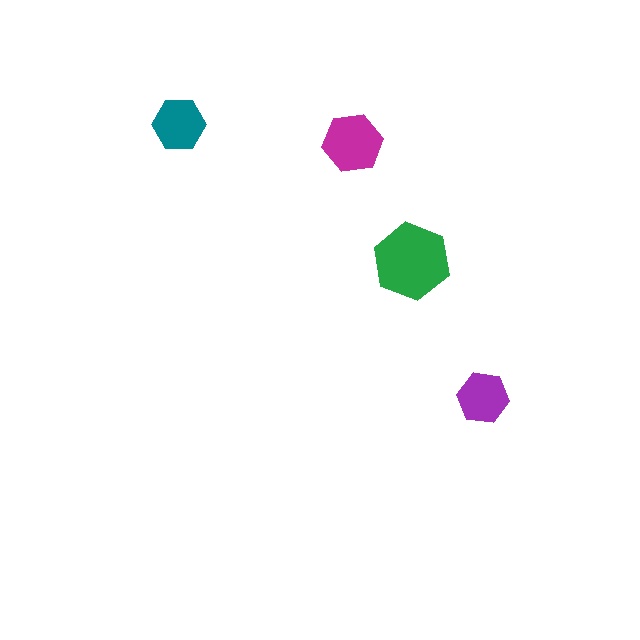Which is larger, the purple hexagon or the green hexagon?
The green one.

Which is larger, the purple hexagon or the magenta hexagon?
The magenta one.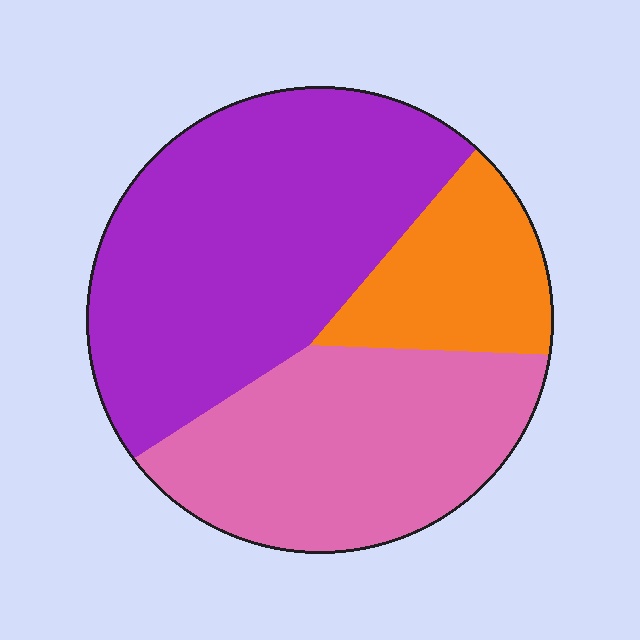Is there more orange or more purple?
Purple.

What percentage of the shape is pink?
Pink takes up between a third and a half of the shape.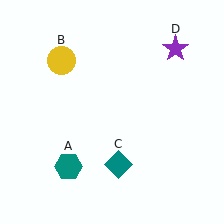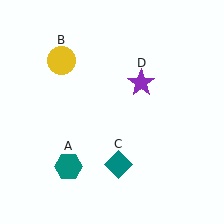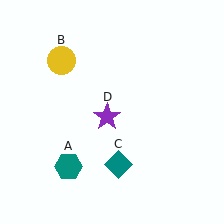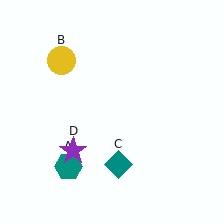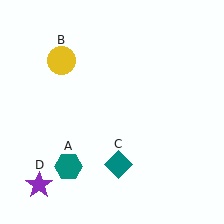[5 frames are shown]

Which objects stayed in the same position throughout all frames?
Teal hexagon (object A) and yellow circle (object B) and teal diamond (object C) remained stationary.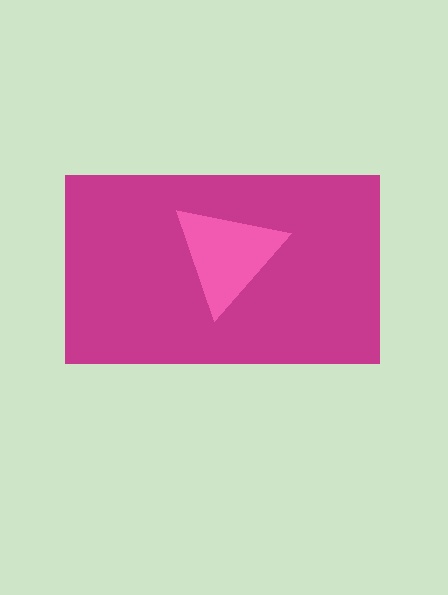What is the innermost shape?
The pink triangle.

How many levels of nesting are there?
2.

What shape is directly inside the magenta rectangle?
The pink triangle.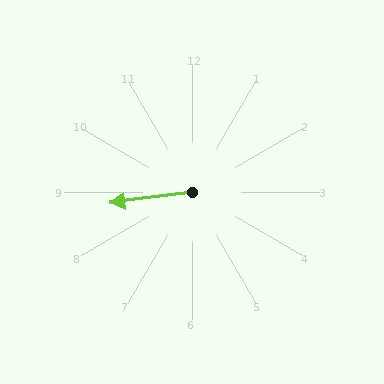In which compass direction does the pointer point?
West.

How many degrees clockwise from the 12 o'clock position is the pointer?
Approximately 262 degrees.